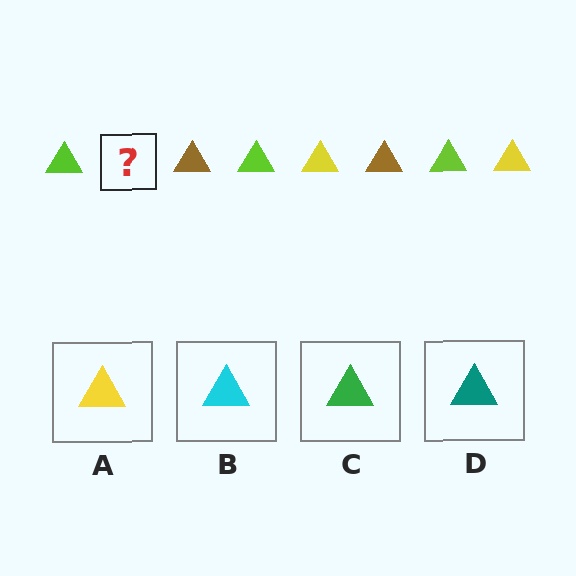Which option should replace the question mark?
Option A.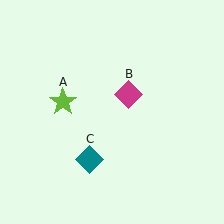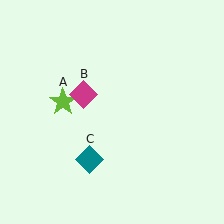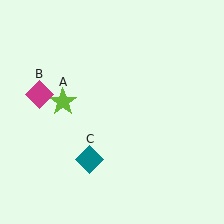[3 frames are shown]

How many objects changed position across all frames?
1 object changed position: magenta diamond (object B).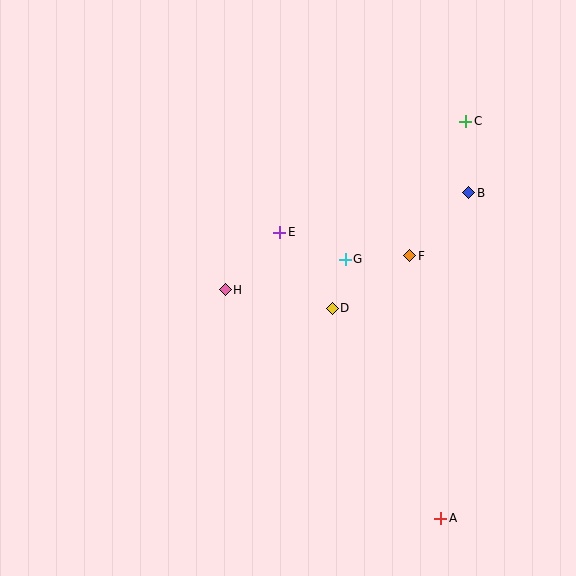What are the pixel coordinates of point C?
Point C is at (466, 121).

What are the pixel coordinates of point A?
Point A is at (441, 518).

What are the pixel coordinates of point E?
Point E is at (280, 232).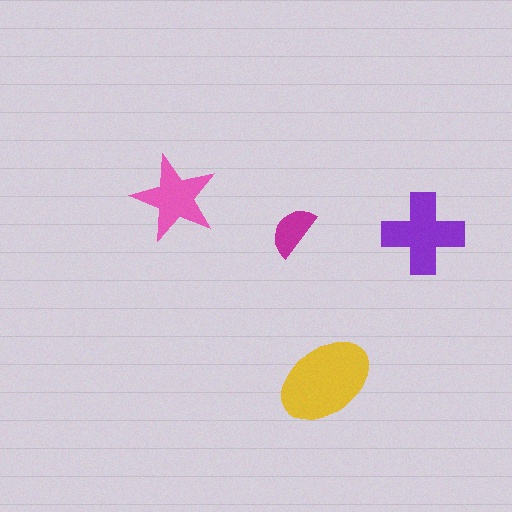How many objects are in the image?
There are 4 objects in the image.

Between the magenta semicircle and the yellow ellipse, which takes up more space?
The yellow ellipse.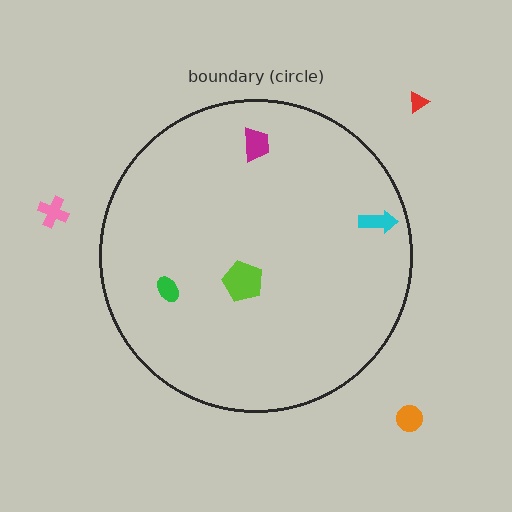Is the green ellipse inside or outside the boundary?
Inside.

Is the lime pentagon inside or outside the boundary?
Inside.